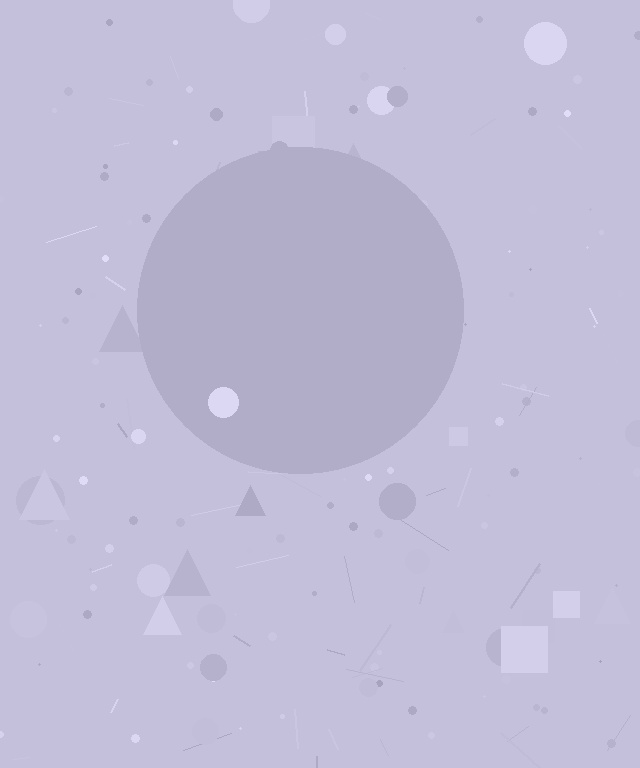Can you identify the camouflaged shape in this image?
The camouflaged shape is a circle.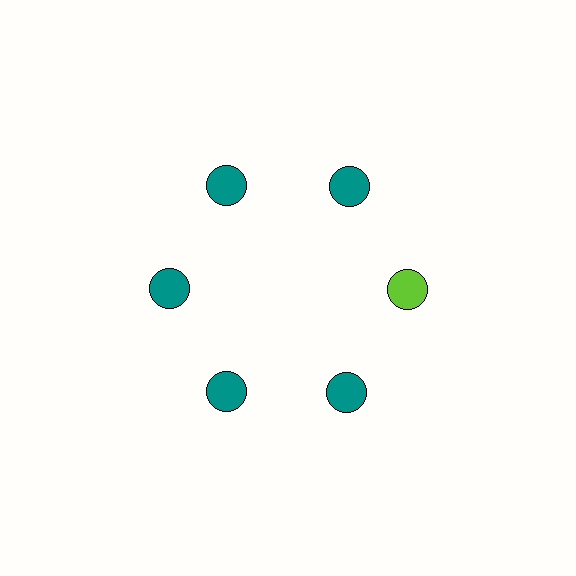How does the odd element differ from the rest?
It has a different color: lime instead of teal.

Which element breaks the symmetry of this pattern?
The lime circle at roughly the 3 o'clock position breaks the symmetry. All other shapes are teal circles.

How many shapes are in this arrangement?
There are 6 shapes arranged in a ring pattern.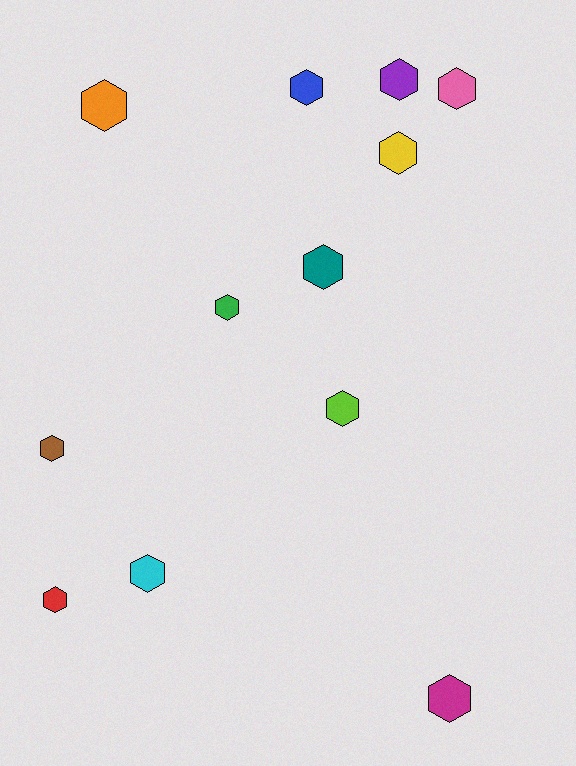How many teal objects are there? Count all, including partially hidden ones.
There is 1 teal object.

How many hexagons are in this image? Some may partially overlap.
There are 12 hexagons.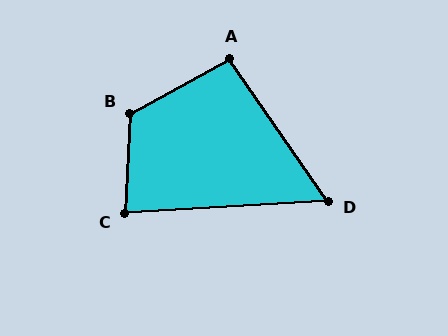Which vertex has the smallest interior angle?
D, at approximately 59 degrees.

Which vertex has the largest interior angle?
B, at approximately 121 degrees.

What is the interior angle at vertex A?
Approximately 96 degrees (obtuse).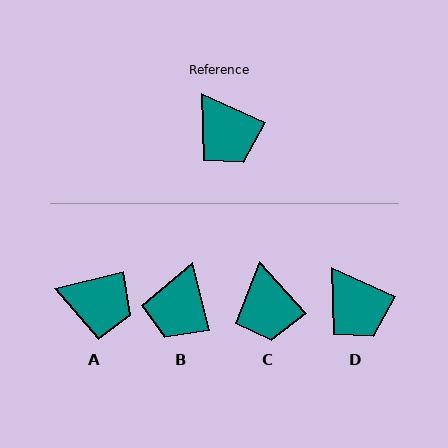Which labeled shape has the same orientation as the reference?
D.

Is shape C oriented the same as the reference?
No, it is off by about 23 degrees.